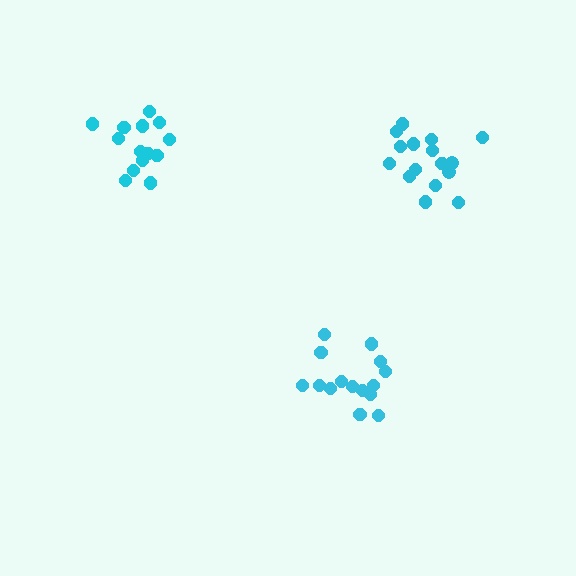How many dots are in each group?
Group 1: 15 dots, Group 2: 16 dots, Group 3: 15 dots (46 total).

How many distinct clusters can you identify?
There are 3 distinct clusters.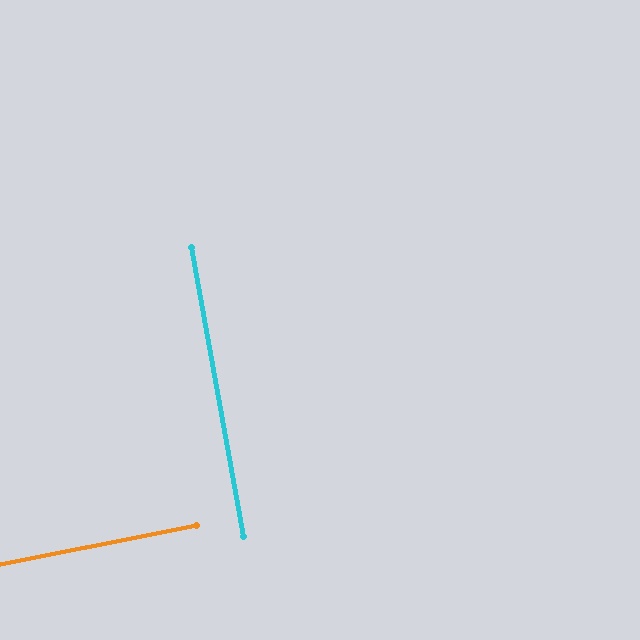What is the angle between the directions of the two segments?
Approximately 89 degrees.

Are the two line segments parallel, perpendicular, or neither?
Perpendicular — they meet at approximately 89°.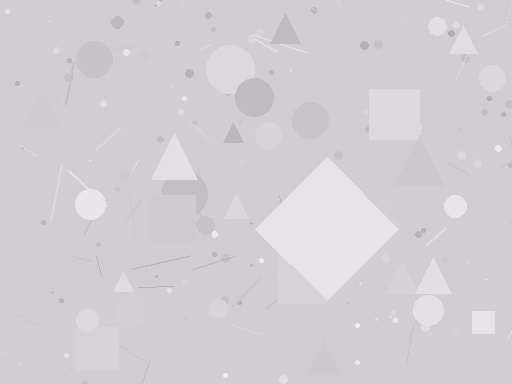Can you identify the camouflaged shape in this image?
The camouflaged shape is a diamond.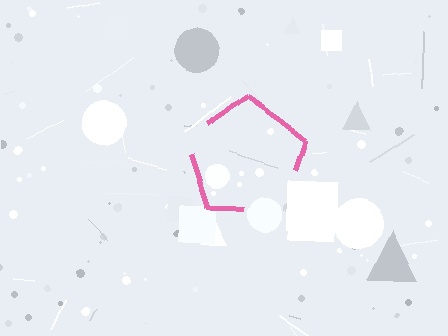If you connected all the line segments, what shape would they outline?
They would outline a pentagon.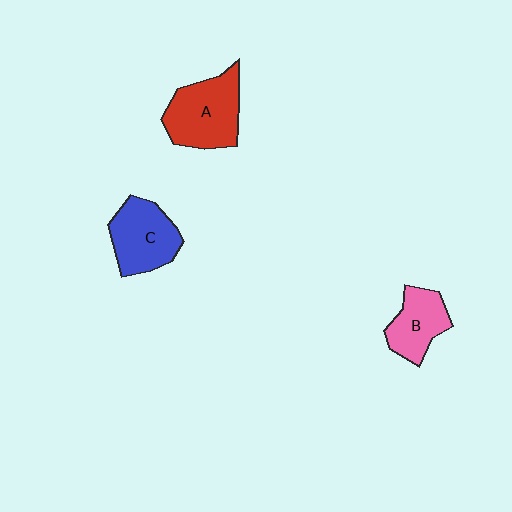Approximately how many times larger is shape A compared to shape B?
Approximately 1.5 times.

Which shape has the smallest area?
Shape B (pink).